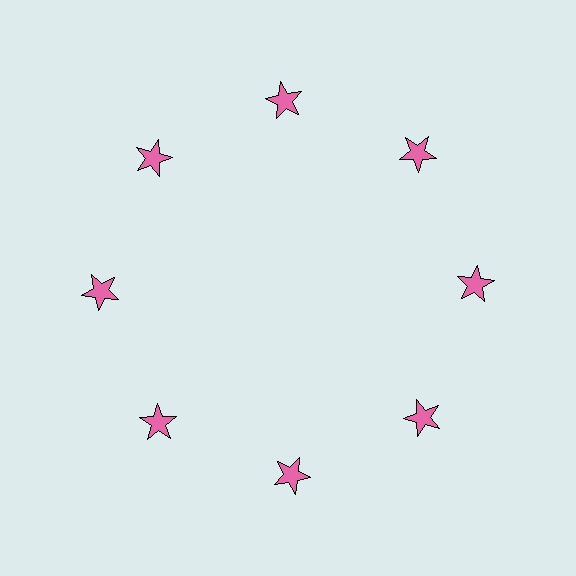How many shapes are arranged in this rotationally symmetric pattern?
There are 8 shapes, arranged in 8 groups of 1.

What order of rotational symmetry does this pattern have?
This pattern has 8-fold rotational symmetry.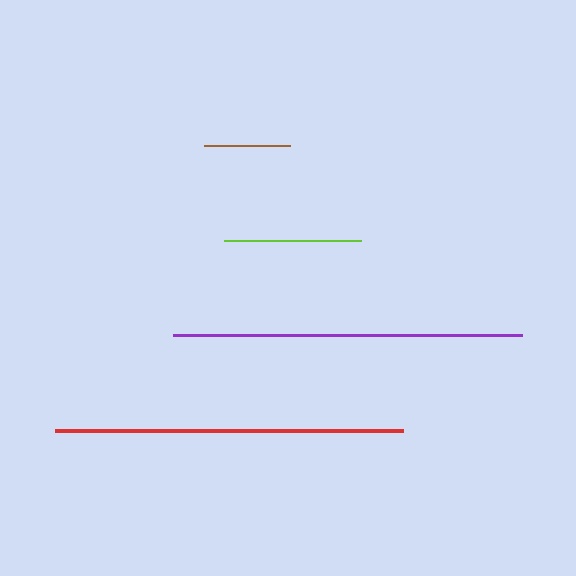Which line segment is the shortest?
The brown line is the shortest at approximately 86 pixels.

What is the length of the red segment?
The red segment is approximately 347 pixels long.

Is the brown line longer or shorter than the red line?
The red line is longer than the brown line.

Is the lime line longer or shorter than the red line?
The red line is longer than the lime line.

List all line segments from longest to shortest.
From longest to shortest: purple, red, lime, brown.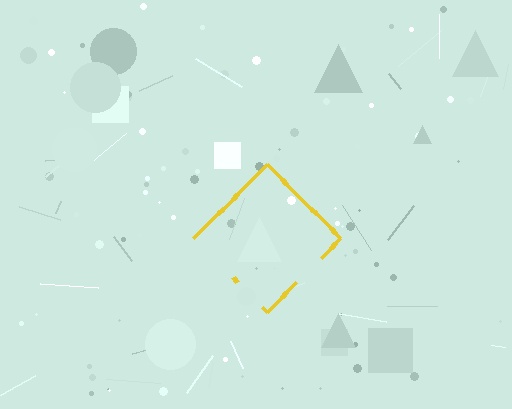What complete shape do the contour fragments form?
The contour fragments form a diamond.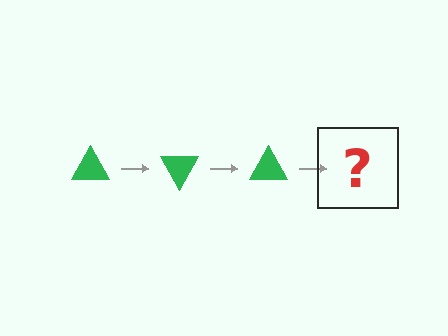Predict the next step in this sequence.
The next step is a green triangle rotated 180 degrees.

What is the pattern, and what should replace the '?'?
The pattern is that the triangle rotates 60 degrees each step. The '?' should be a green triangle rotated 180 degrees.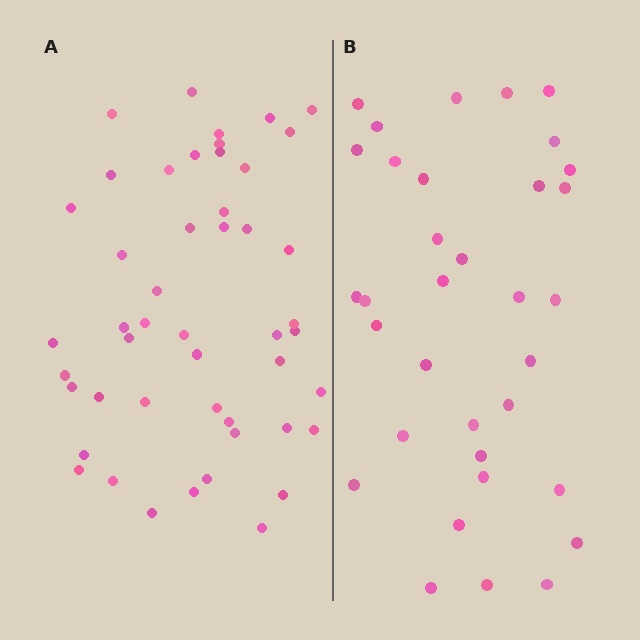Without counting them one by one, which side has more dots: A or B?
Region A (the left region) has more dots.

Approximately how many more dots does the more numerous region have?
Region A has approximately 15 more dots than region B.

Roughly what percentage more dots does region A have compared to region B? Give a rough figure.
About 40% more.